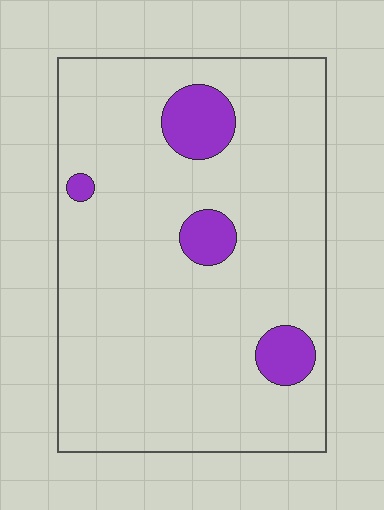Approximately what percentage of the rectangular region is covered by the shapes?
Approximately 10%.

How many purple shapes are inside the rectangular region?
4.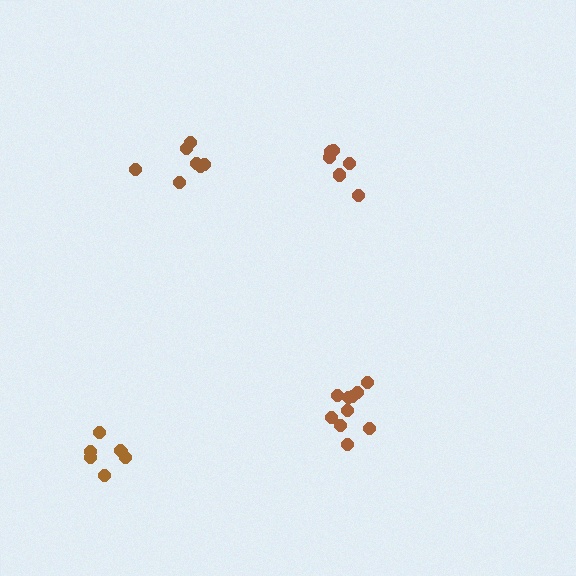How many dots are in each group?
Group 1: 7 dots, Group 2: 7 dots, Group 3: 7 dots, Group 4: 10 dots (31 total).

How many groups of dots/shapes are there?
There are 4 groups.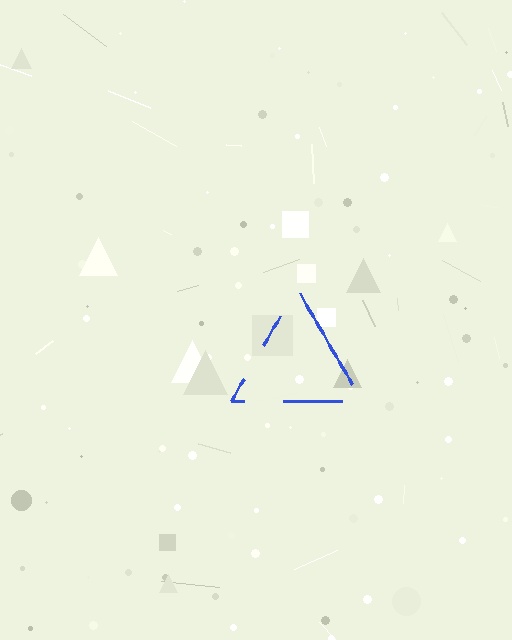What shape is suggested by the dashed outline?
The dashed outline suggests a triangle.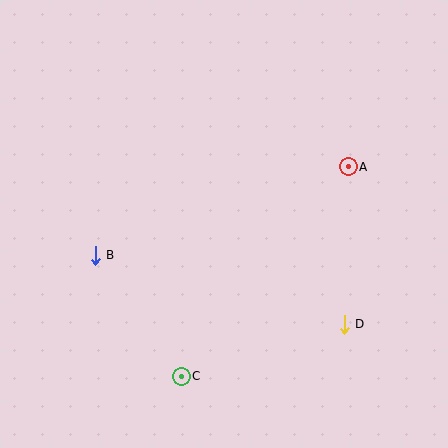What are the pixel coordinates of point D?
Point D is at (344, 324).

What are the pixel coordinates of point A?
Point A is at (348, 167).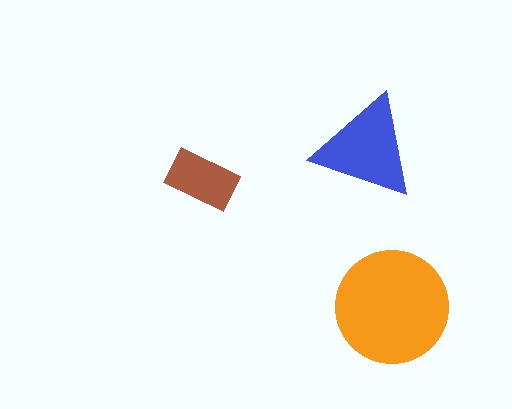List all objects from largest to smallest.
The orange circle, the blue triangle, the brown rectangle.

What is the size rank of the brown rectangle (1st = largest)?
3rd.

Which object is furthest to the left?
The brown rectangle is leftmost.